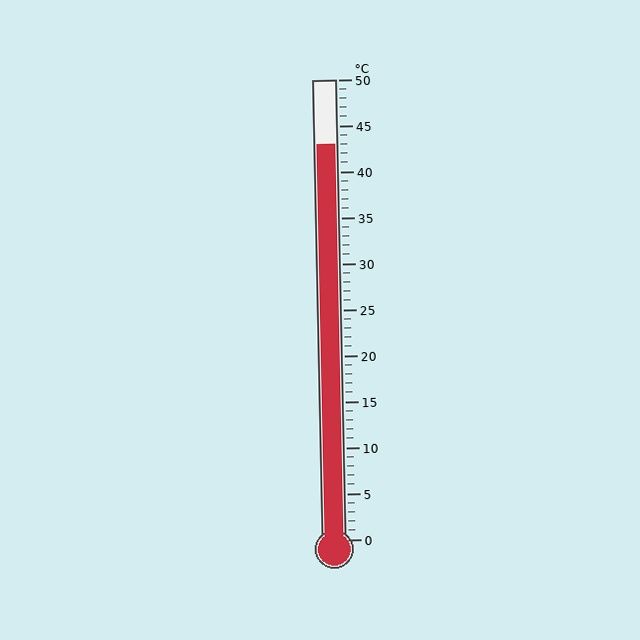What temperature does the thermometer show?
The thermometer shows approximately 43°C.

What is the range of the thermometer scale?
The thermometer scale ranges from 0°C to 50°C.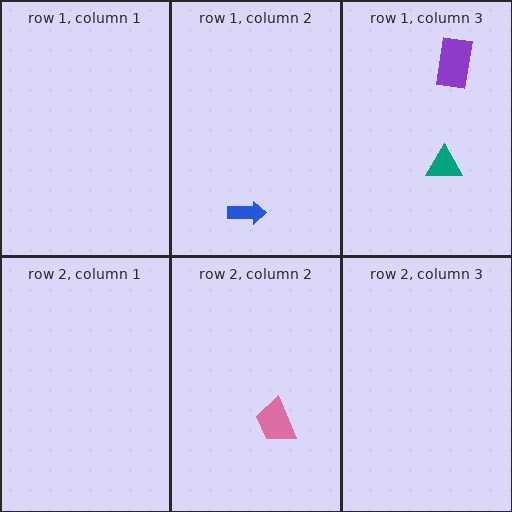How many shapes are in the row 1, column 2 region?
1.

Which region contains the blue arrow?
The row 1, column 2 region.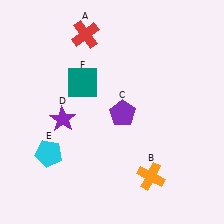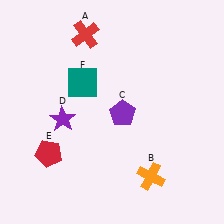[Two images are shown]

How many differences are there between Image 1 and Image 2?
There is 1 difference between the two images.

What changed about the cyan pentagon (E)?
In Image 1, E is cyan. In Image 2, it changed to red.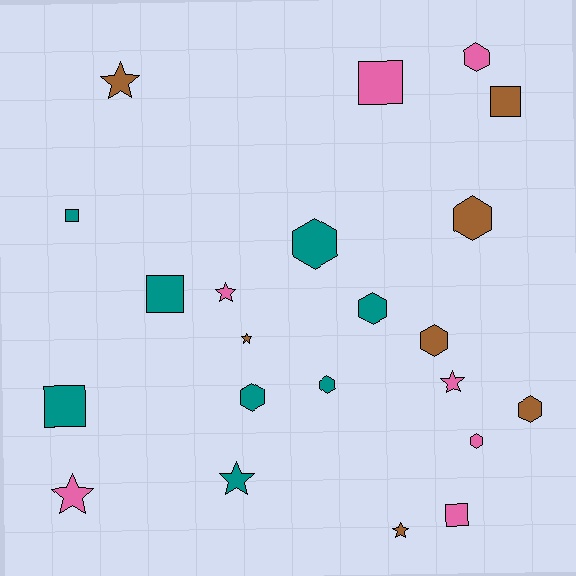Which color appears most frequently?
Teal, with 8 objects.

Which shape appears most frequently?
Hexagon, with 9 objects.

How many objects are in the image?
There are 22 objects.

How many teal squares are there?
There are 3 teal squares.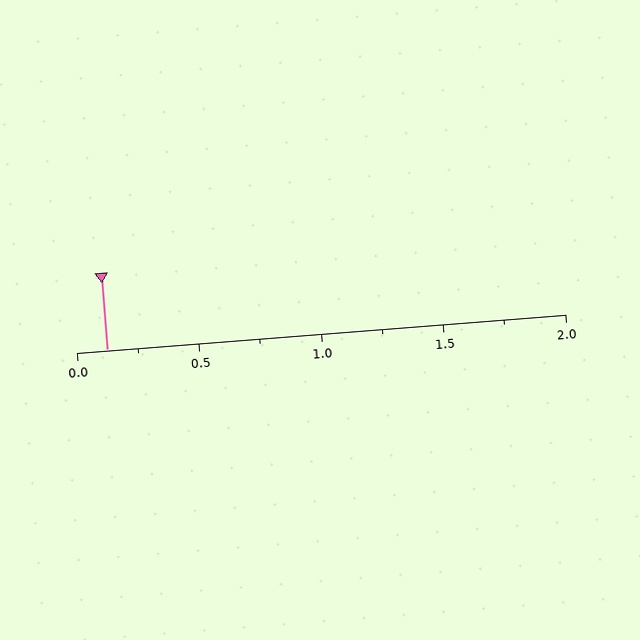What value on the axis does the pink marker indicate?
The marker indicates approximately 0.12.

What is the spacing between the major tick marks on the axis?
The major ticks are spaced 0.5 apart.